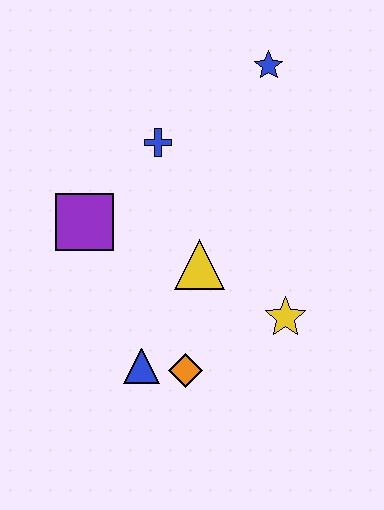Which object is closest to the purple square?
The blue cross is closest to the purple square.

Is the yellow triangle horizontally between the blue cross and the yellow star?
Yes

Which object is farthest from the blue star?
The blue triangle is farthest from the blue star.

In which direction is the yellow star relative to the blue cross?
The yellow star is below the blue cross.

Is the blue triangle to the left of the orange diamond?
Yes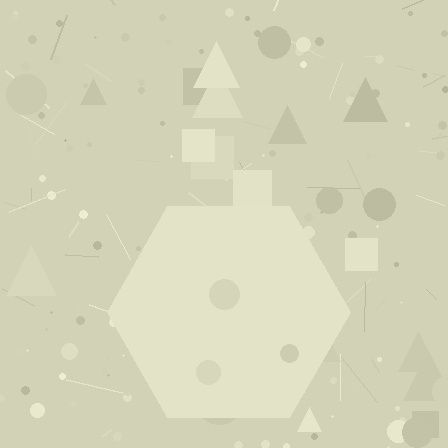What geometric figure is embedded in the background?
A hexagon is embedded in the background.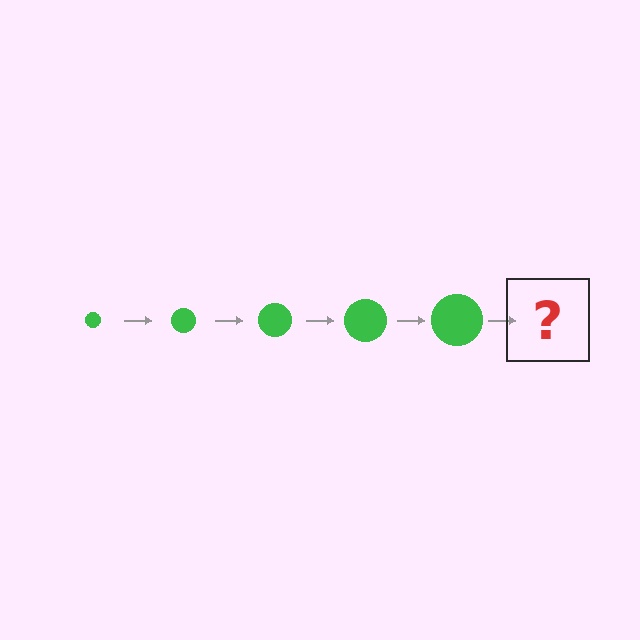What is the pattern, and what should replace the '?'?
The pattern is that the circle gets progressively larger each step. The '?' should be a green circle, larger than the previous one.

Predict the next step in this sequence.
The next step is a green circle, larger than the previous one.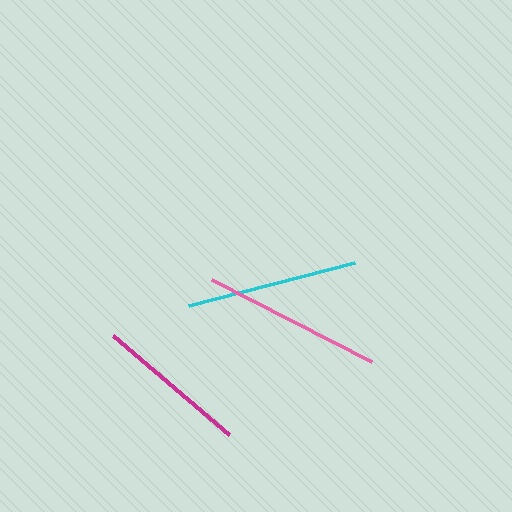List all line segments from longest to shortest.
From longest to shortest: pink, cyan, magenta.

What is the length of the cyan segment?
The cyan segment is approximately 172 pixels long.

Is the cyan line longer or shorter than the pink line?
The pink line is longer than the cyan line.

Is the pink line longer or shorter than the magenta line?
The pink line is longer than the magenta line.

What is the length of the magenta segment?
The magenta segment is approximately 153 pixels long.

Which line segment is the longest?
The pink line is the longest at approximately 180 pixels.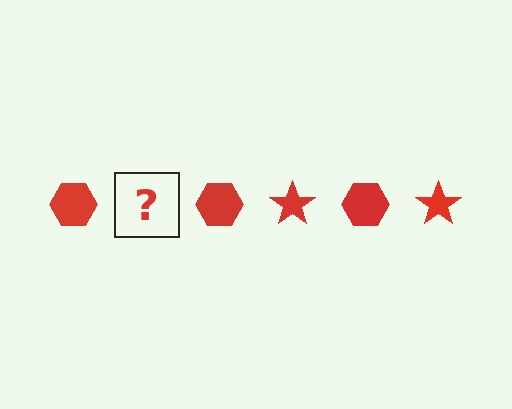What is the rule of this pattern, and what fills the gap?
The rule is that the pattern cycles through hexagon, star shapes in red. The gap should be filled with a red star.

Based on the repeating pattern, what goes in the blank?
The blank should be a red star.